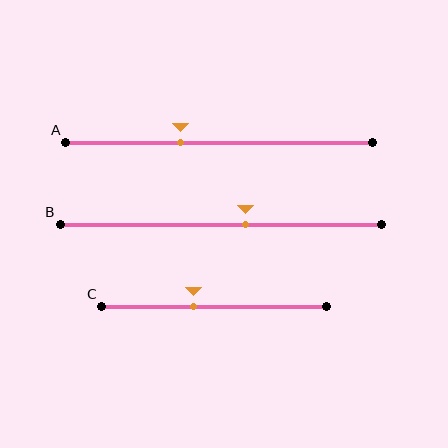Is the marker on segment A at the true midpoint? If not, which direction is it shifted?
No, the marker on segment A is shifted to the left by about 13% of the segment length.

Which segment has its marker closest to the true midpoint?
Segment B has its marker closest to the true midpoint.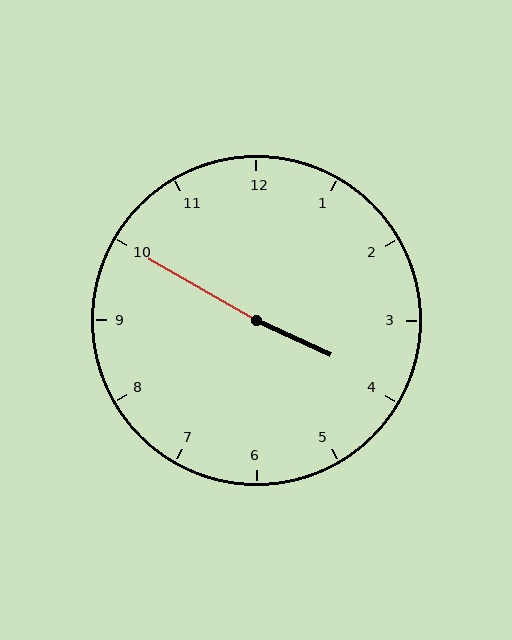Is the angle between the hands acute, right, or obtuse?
It is obtuse.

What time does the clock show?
3:50.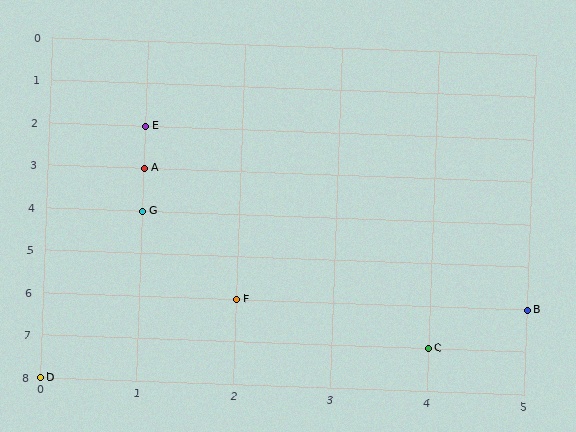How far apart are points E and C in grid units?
Points E and C are 3 columns and 5 rows apart (about 5.8 grid units diagonally).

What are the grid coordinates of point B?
Point B is at grid coordinates (5, 6).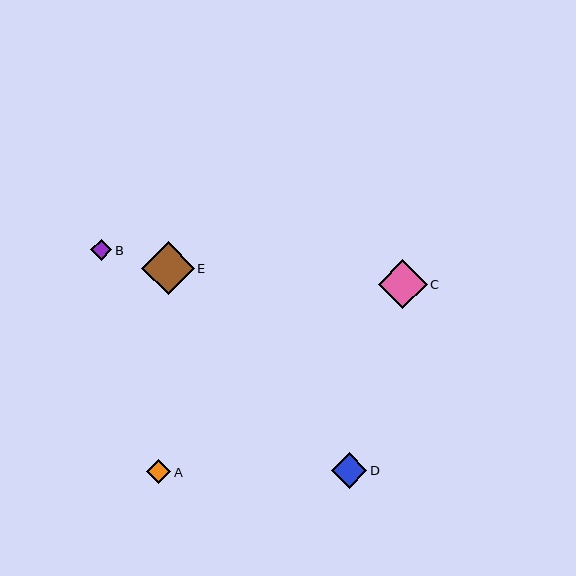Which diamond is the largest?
Diamond E is the largest with a size of approximately 52 pixels.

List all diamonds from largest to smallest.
From largest to smallest: E, C, D, A, B.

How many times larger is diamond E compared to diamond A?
Diamond E is approximately 2.2 times the size of diamond A.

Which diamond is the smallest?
Diamond B is the smallest with a size of approximately 21 pixels.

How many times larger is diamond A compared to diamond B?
Diamond A is approximately 1.1 times the size of diamond B.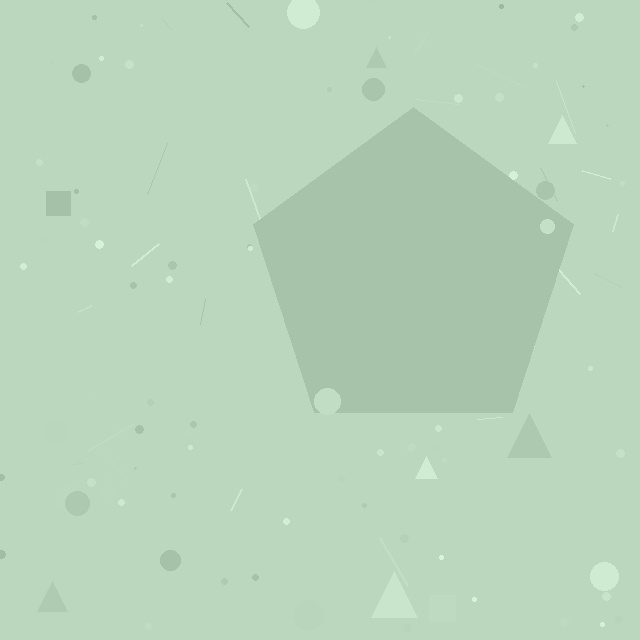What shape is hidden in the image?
A pentagon is hidden in the image.